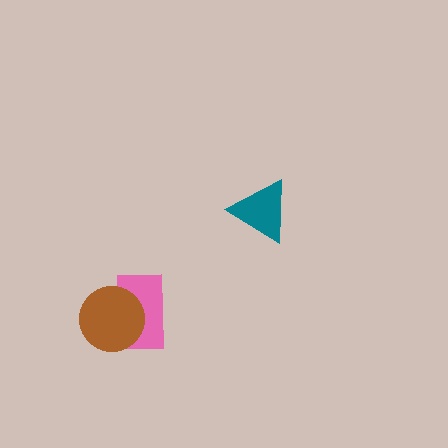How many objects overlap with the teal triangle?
0 objects overlap with the teal triangle.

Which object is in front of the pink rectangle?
The brown circle is in front of the pink rectangle.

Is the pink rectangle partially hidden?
Yes, it is partially covered by another shape.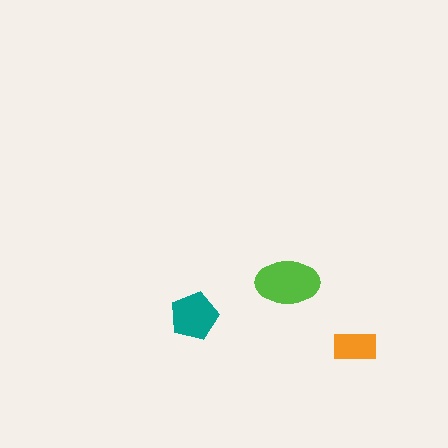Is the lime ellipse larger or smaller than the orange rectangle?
Larger.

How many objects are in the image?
There are 3 objects in the image.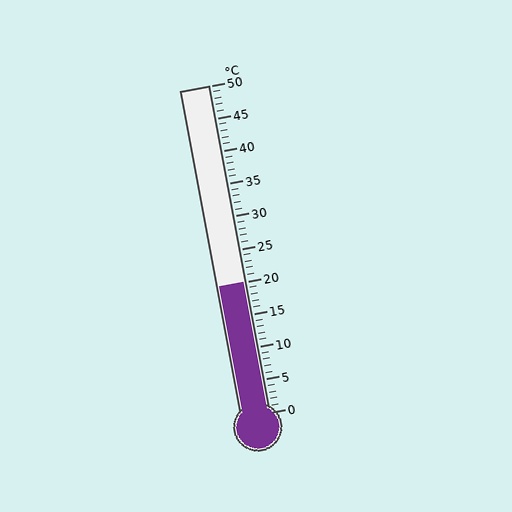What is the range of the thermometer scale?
The thermometer scale ranges from 0°C to 50°C.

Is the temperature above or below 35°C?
The temperature is below 35°C.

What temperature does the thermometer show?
The thermometer shows approximately 20°C.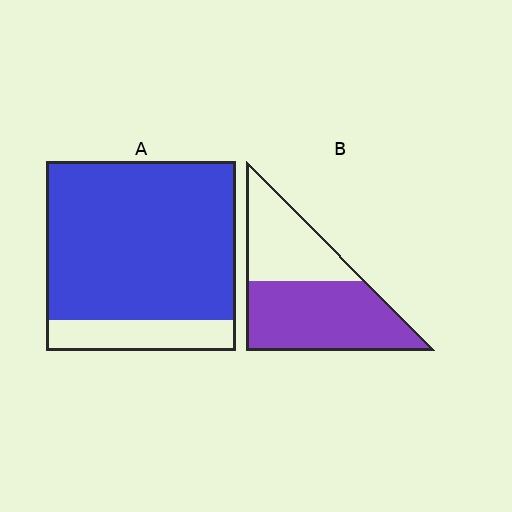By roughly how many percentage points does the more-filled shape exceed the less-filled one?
By roughly 25 percentage points (A over B).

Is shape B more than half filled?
Yes.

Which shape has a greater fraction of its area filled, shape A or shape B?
Shape A.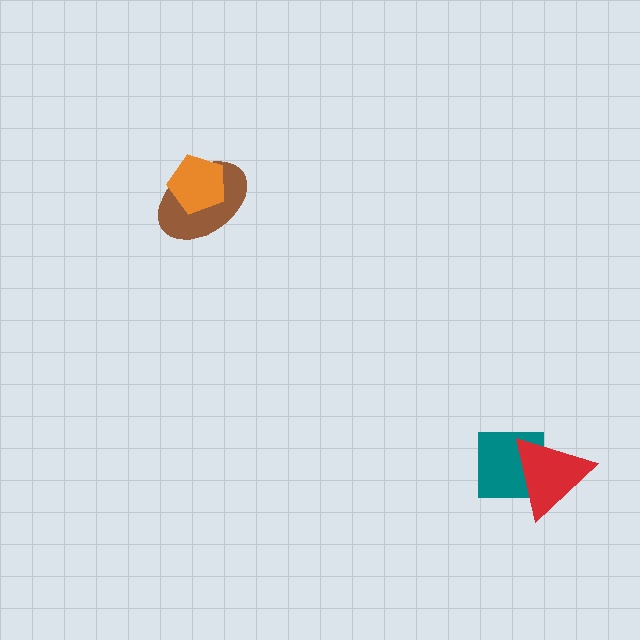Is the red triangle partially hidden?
No, no other shape covers it.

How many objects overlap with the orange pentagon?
1 object overlaps with the orange pentagon.